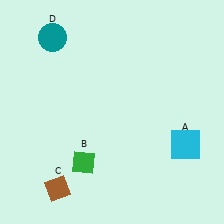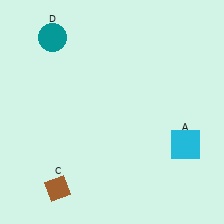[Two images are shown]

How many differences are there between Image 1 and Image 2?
There is 1 difference between the two images.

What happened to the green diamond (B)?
The green diamond (B) was removed in Image 2. It was in the bottom-left area of Image 1.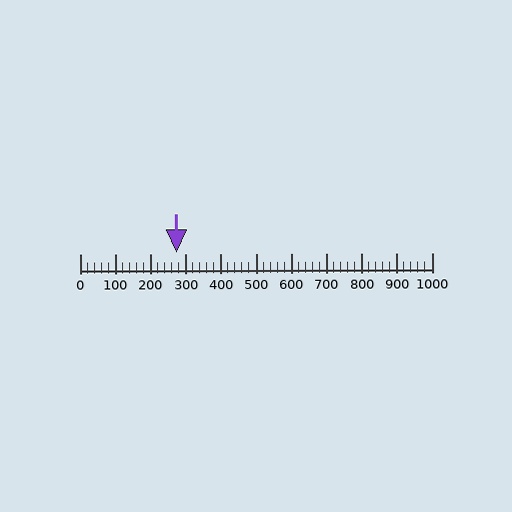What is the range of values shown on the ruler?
The ruler shows values from 0 to 1000.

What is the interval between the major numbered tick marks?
The major tick marks are spaced 100 units apart.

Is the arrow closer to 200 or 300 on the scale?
The arrow is closer to 300.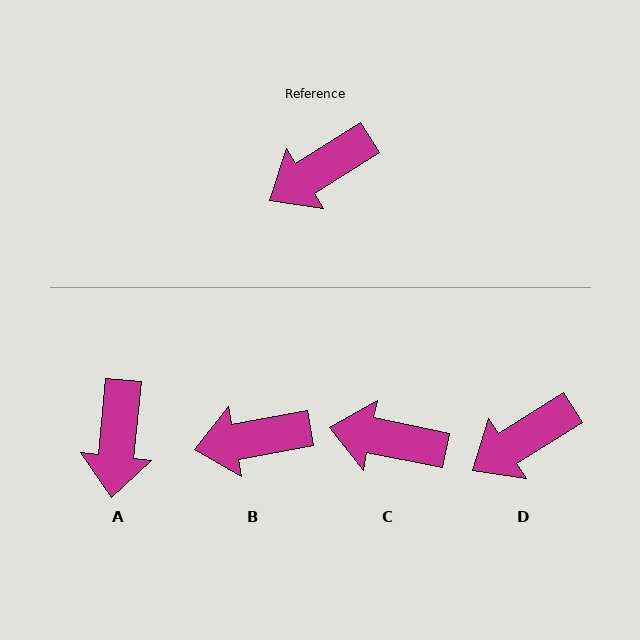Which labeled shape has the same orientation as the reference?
D.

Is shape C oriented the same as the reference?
No, it is off by about 43 degrees.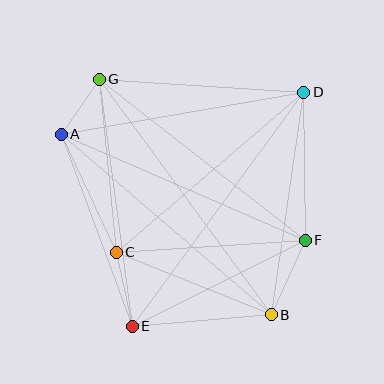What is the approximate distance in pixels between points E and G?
The distance between E and G is approximately 249 pixels.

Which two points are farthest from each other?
Points B and G are farthest from each other.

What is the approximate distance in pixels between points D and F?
The distance between D and F is approximately 148 pixels.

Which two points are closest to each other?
Points A and G are closest to each other.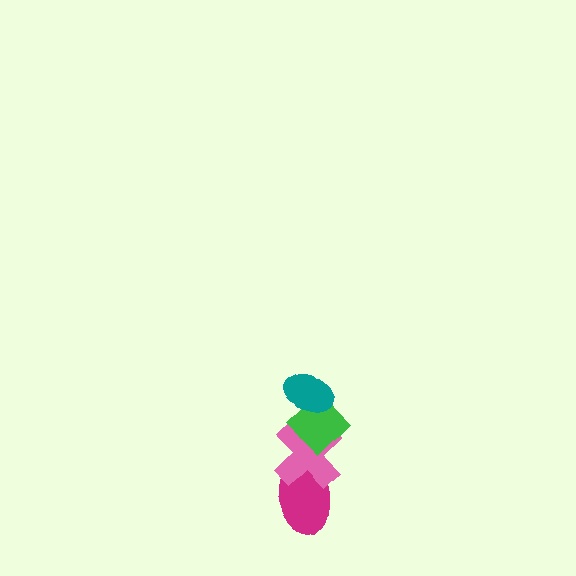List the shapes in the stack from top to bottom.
From top to bottom: the teal ellipse, the green diamond, the pink cross, the magenta ellipse.